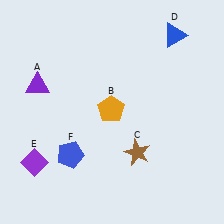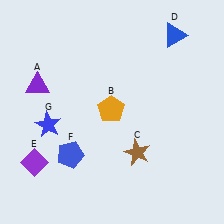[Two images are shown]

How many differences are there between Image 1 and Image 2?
There is 1 difference between the two images.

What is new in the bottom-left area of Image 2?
A blue star (G) was added in the bottom-left area of Image 2.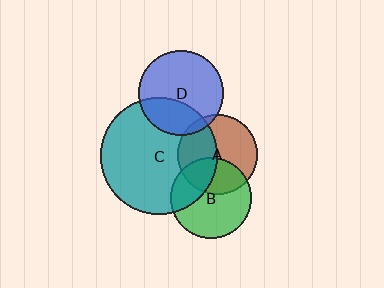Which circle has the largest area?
Circle C (teal).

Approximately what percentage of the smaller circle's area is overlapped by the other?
Approximately 5%.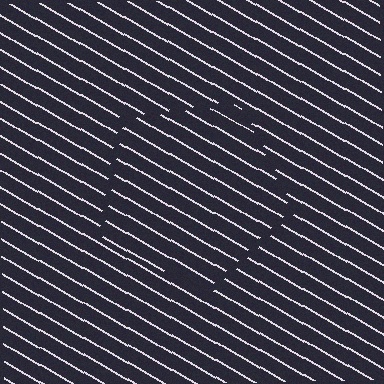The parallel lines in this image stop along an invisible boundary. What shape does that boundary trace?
An illusory pentagon. The interior of the shape contains the same grating, shifted by half a period — the contour is defined by the phase discontinuity where line-ends from the inner and outer gratings abut.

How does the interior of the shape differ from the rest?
The interior of the shape contains the same grating, shifted by half a period — the contour is defined by the phase discontinuity where line-ends from the inner and outer gratings abut.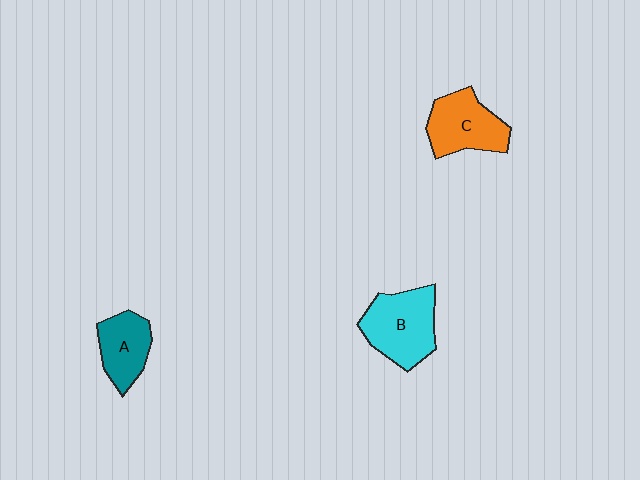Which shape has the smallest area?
Shape A (teal).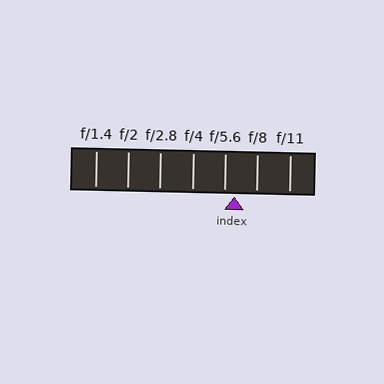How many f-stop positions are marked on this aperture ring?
There are 7 f-stop positions marked.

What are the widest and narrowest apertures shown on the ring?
The widest aperture shown is f/1.4 and the narrowest is f/11.